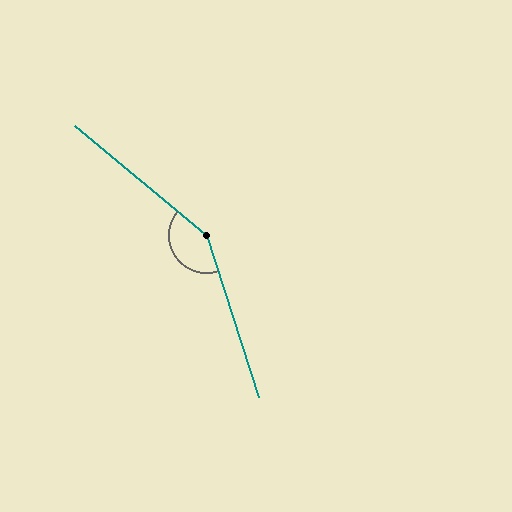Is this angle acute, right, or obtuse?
It is obtuse.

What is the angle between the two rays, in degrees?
Approximately 148 degrees.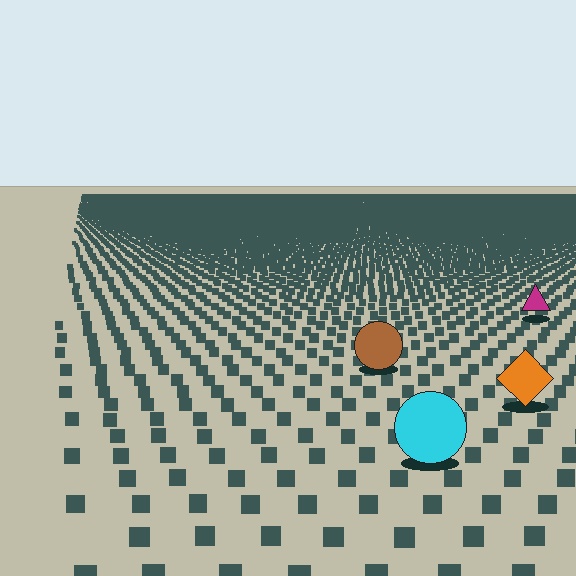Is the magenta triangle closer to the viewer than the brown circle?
No. The brown circle is closer — you can tell from the texture gradient: the ground texture is coarser near it.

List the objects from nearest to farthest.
From nearest to farthest: the cyan circle, the orange diamond, the brown circle, the magenta triangle.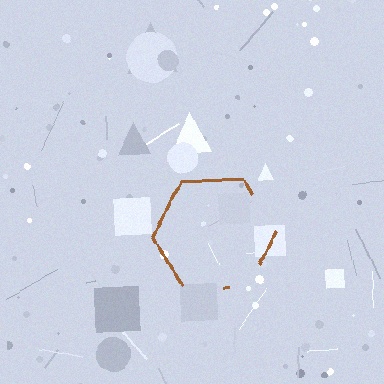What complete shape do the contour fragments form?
The contour fragments form a hexagon.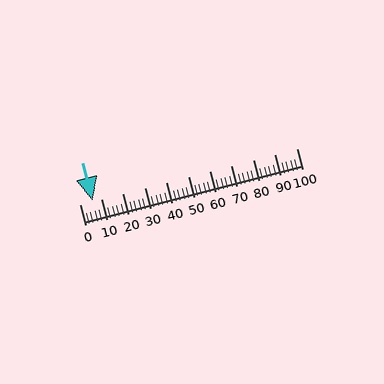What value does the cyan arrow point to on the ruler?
The cyan arrow points to approximately 6.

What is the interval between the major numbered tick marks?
The major tick marks are spaced 10 units apart.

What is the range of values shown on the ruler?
The ruler shows values from 0 to 100.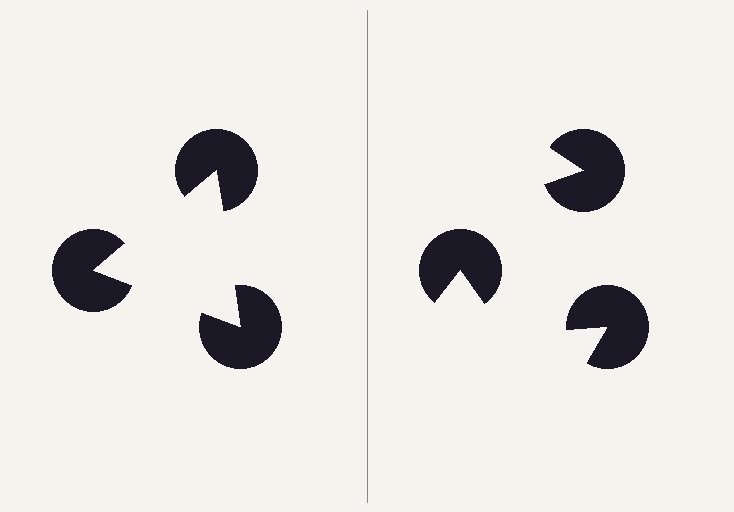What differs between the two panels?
The pac-man discs are positioned identically on both sides; only the wedge orientations differ. On the left they align to a triangle; on the right they are misaligned.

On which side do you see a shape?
An illusory triangle appears on the left side. On the right side the wedge cuts are rotated, so no coherent shape forms.